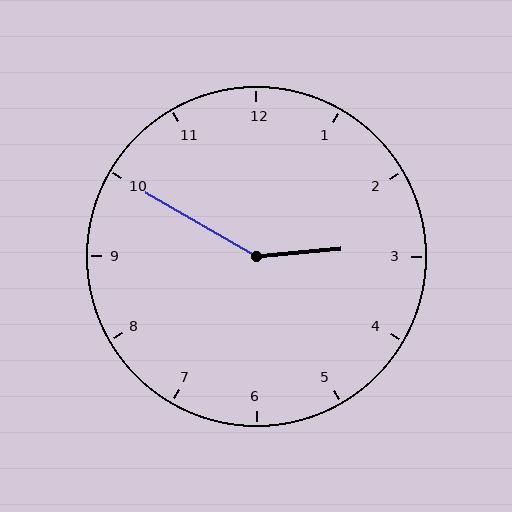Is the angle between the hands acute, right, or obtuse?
It is obtuse.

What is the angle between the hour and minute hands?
Approximately 145 degrees.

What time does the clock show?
2:50.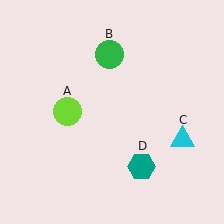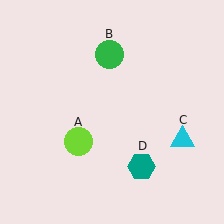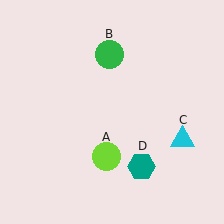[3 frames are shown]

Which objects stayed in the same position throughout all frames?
Green circle (object B) and cyan triangle (object C) and teal hexagon (object D) remained stationary.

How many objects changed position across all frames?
1 object changed position: lime circle (object A).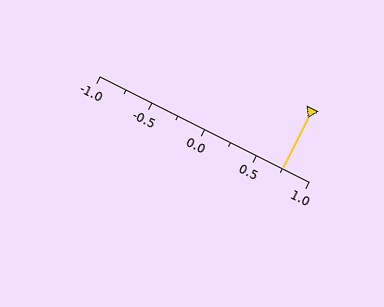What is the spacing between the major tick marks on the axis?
The major ticks are spaced 0.5 apart.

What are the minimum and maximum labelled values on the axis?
The axis runs from -1.0 to 1.0.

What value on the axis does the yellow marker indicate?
The marker indicates approximately 0.75.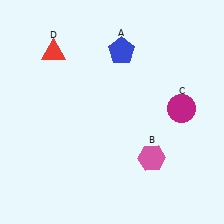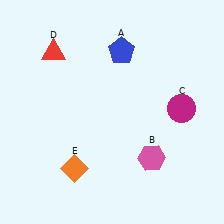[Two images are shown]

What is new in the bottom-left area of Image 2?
An orange diamond (E) was added in the bottom-left area of Image 2.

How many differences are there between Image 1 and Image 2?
There is 1 difference between the two images.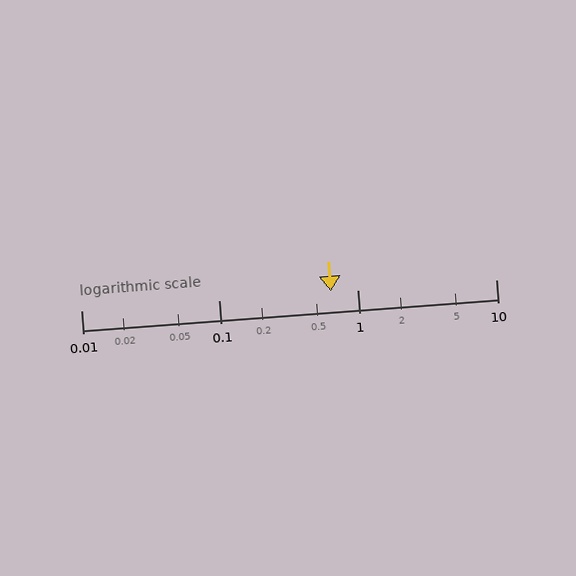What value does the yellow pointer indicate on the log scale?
The pointer indicates approximately 0.64.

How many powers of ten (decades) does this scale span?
The scale spans 3 decades, from 0.01 to 10.